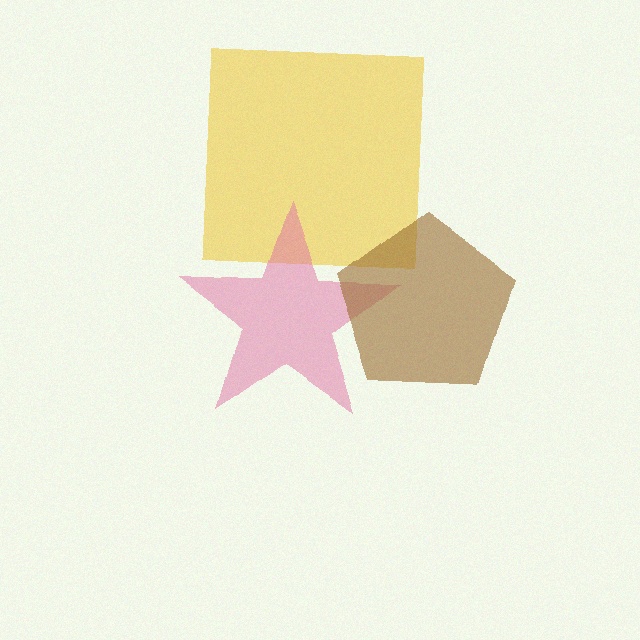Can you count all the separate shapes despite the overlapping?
Yes, there are 3 separate shapes.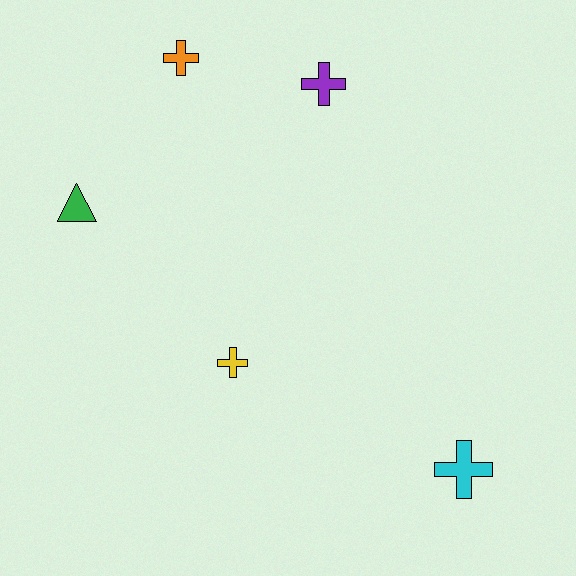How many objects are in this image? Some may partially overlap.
There are 5 objects.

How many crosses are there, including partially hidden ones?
There are 4 crosses.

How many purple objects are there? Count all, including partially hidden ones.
There is 1 purple object.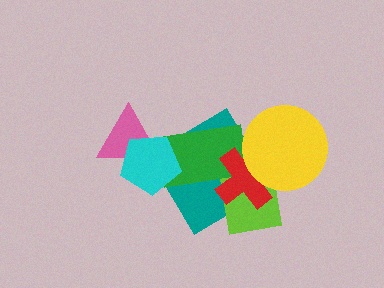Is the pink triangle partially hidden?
Yes, it is partially covered by another shape.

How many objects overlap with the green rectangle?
4 objects overlap with the green rectangle.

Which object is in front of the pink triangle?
The cyan pentagon is in front of the pink triangle.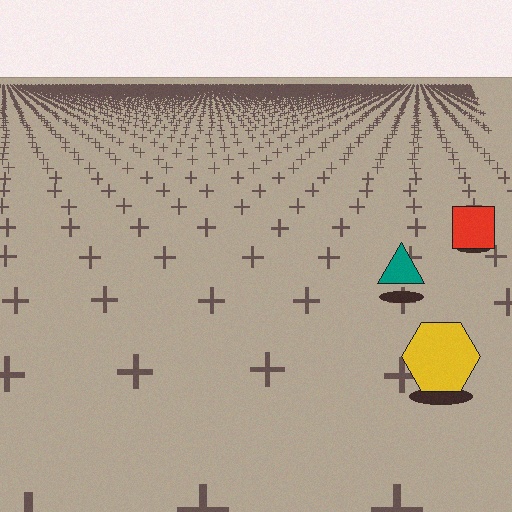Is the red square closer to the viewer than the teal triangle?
No. The teal triangle is closer — you can tell from the texture gradient: the ground texture is coarser near it.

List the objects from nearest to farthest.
From nearest to farthest: the yellow hexagon, the teal triangle, the red square.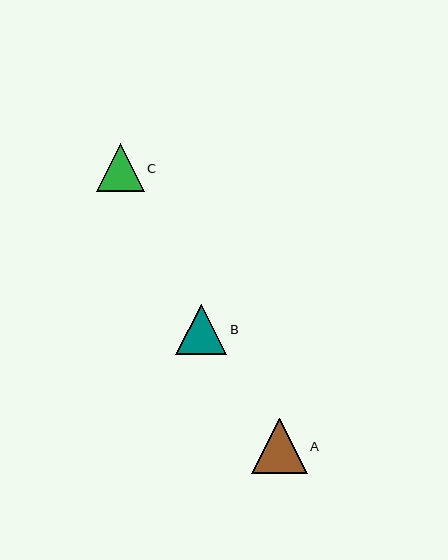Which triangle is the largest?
Triangle A is the largest with a size of approximately 55 pixels.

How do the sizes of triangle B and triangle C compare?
Triangle B and triangle C are approximately the same size.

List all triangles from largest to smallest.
From largest to smallest: A, B, C.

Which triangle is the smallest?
Triangle C is the smallest with a size of approximately 48 pixels.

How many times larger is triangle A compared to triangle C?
Triangle A is approximately 1.2 times the size of triangle C.